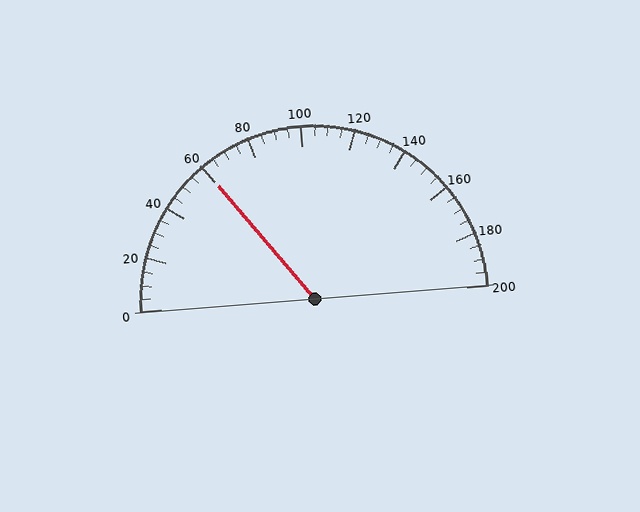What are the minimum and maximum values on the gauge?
The gauge ranges from 0 to 200.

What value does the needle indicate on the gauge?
The needle indicates approximately 60.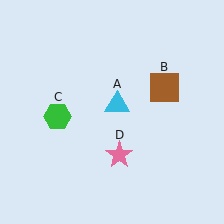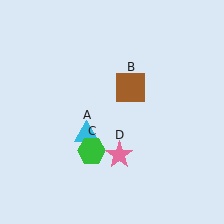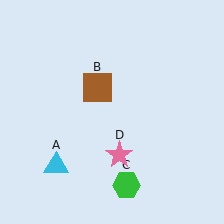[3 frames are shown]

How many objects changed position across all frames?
3 objects changed position: cyan triangle (object A), brown square (object B), green hexagon (object C).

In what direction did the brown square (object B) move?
The brown square (object B) moved left.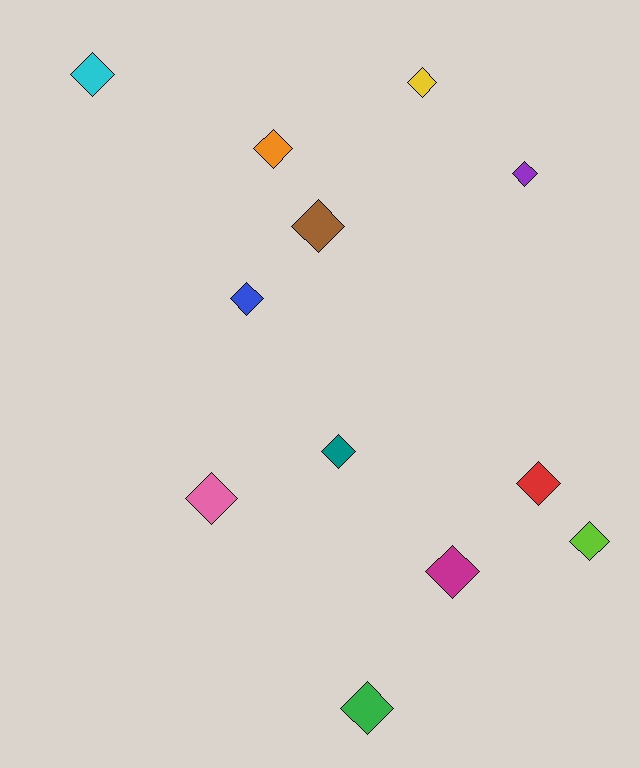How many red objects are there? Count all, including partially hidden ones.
There is 1 red object.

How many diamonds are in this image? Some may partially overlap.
There are 12 diamonds.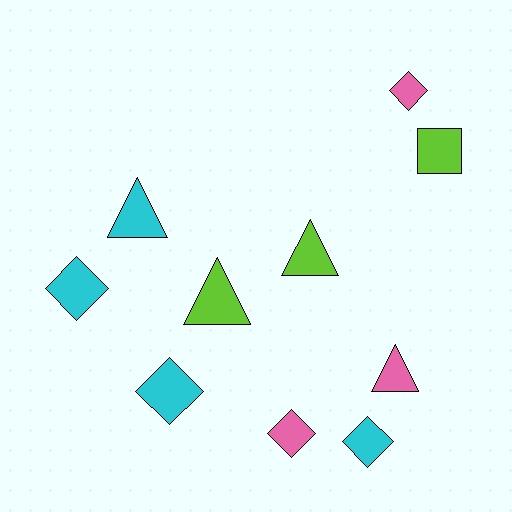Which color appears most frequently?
Cyan, with 4 objects.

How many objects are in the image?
There are 10 objects.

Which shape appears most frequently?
Diamond, with 5 objects.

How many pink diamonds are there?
There are 2 pink diamonds.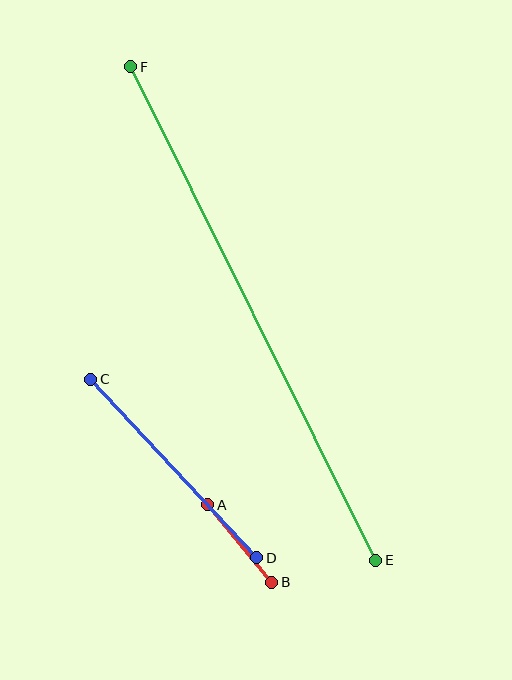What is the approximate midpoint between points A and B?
The midpoint is at approximately (240, 544) pixels.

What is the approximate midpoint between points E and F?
The midpoint is at approximately (253, 314) pixels.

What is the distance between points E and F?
The distance is approximately 551 pixels.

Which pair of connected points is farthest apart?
Points E and F are farthest apart.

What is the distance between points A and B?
The distance is approximately 100 pixels.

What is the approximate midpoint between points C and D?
The midpoint is at approximately (174, 469) pixels.